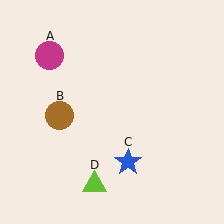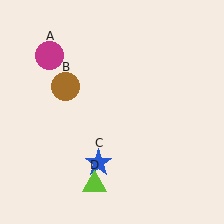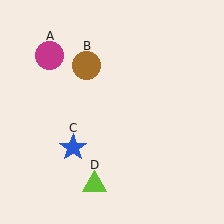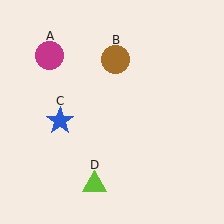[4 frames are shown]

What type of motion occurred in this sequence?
The brown circle (object B), blue star (object C) rotated clockwise around the center of the scene.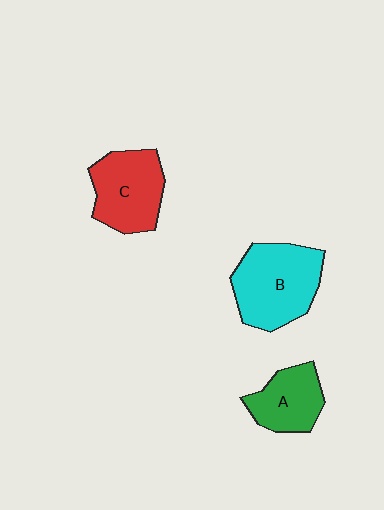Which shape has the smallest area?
Shape A (green).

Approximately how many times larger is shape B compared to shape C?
Approximately 1.2 times.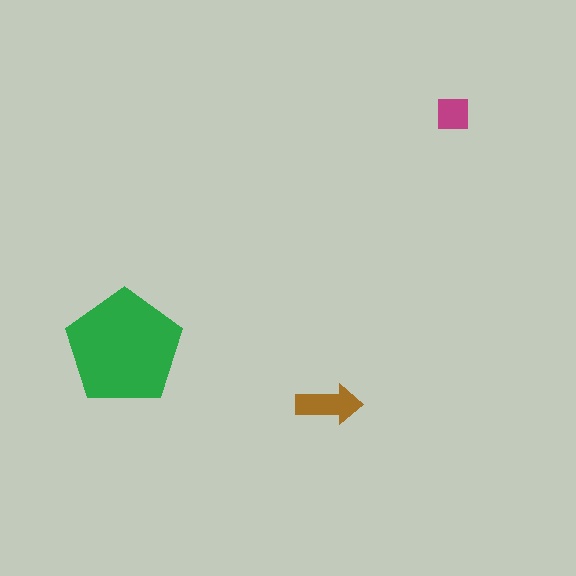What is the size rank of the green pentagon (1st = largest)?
1st.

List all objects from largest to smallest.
The green pentagon, the brown arrow, the magenta square.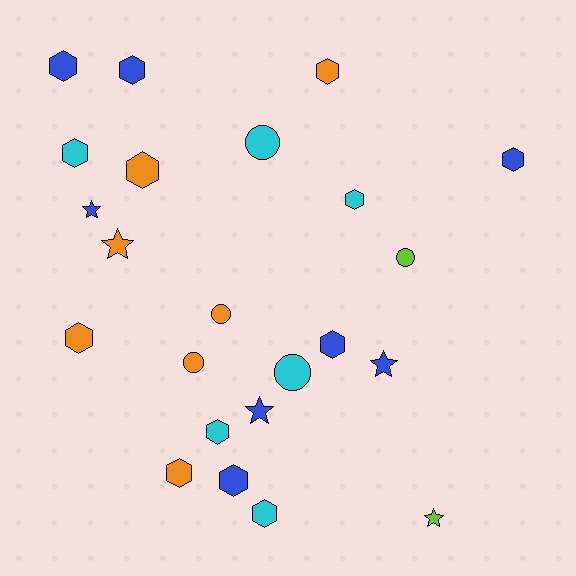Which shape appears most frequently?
Hexagon, with 13 objects.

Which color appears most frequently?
Blue, with 8 objects.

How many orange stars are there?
There is 1 orange star.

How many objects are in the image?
There are 23 objects.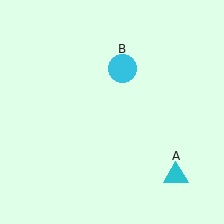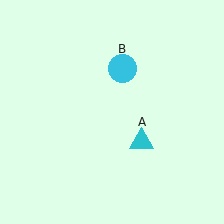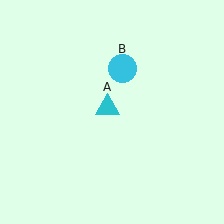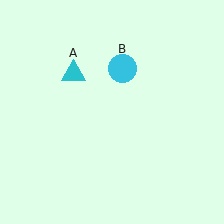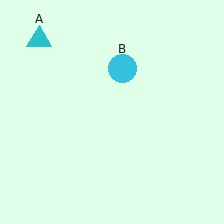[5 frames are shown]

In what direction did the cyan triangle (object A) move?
The cyan triangle (object A) moved up and to the left.